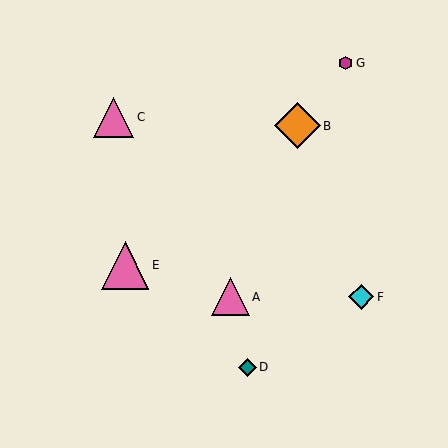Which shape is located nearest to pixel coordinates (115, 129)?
The pink triangle (labeled C) at (113, 117) is nearest to that location.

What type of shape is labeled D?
Shape D is a teal diamond.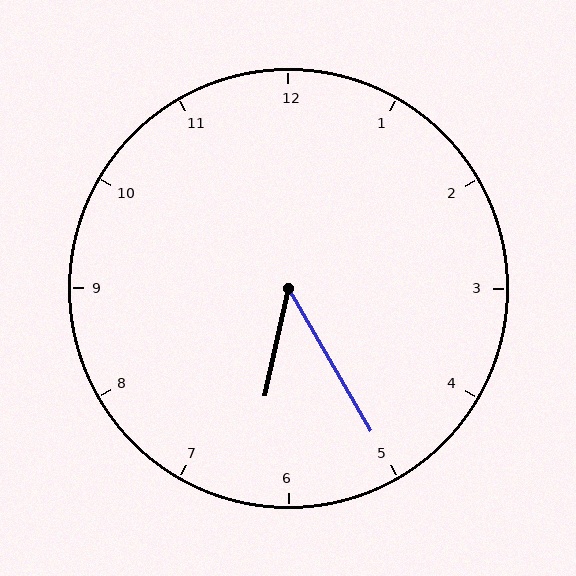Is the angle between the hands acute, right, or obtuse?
It is acute.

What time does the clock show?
6:25.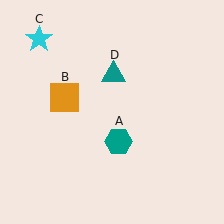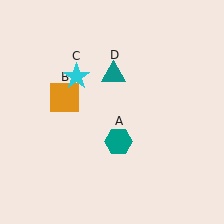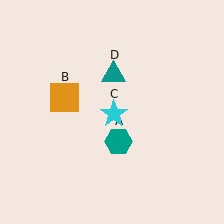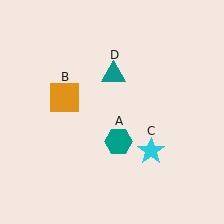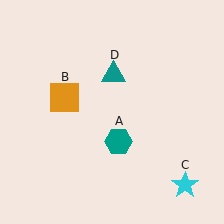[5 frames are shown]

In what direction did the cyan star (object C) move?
The cyan star (object C) moved down and to the right.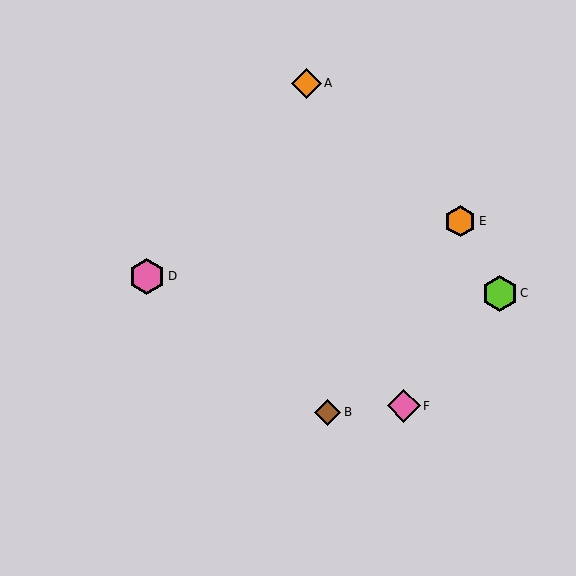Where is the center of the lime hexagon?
The center of the lime hexagon is at (500, 293).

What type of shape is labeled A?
Shape A is an orange diamond.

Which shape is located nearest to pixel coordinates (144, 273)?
The pink hexagon (labeled D) at (147, 276) is nearest to that location.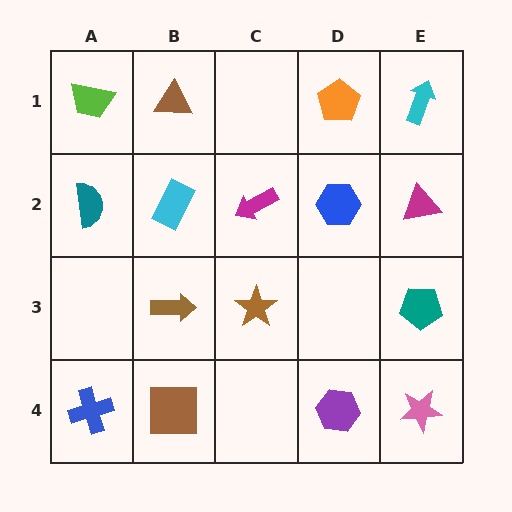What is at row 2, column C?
A magenta arrow.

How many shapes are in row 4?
4 shapes.